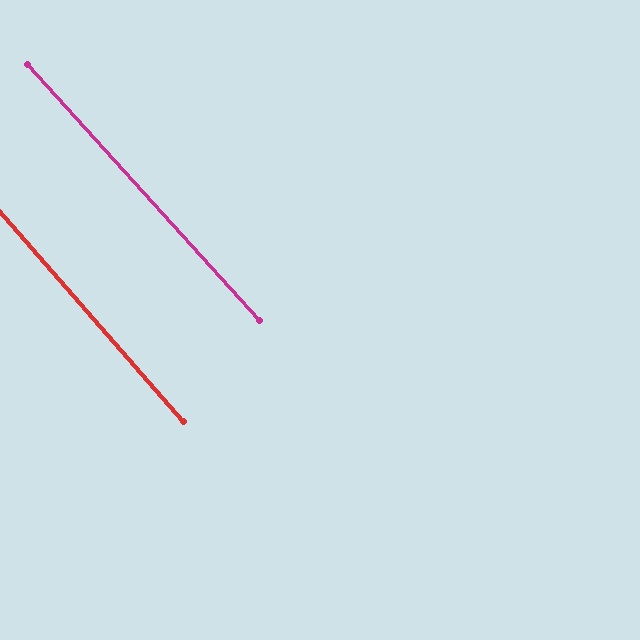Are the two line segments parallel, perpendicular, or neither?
Parallel — their directions differ by only 1.0°.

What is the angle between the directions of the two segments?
Approximately 1 degree.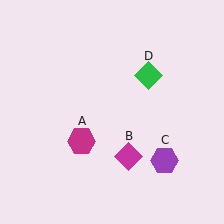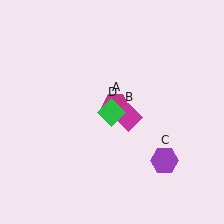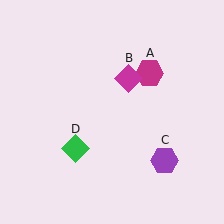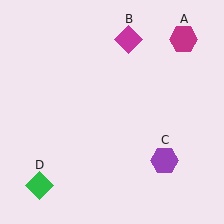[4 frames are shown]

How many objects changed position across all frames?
3 objects changed position: magenta hexagon (object A), magenta diamond (object B), green diamond (object D).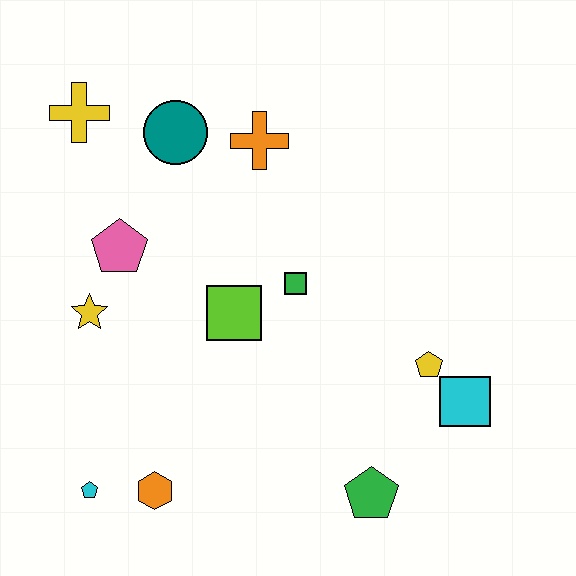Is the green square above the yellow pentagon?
Yes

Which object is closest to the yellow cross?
The teal circle is closest to the yellow cross.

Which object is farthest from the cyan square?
The yellow cross is farthest from the cyan square.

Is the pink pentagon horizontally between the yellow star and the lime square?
Yes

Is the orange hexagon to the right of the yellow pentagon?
No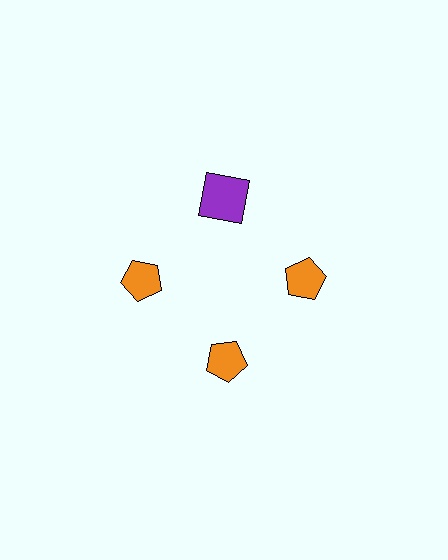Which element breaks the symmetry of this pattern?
The purple square at roughly the 12 o'clock position breaks the symmetry. All other shapes are orange pentagons.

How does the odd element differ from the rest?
It differs in both color (purple instead of orange) and shape (square instead of pentagon).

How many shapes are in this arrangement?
There are 4 shapes arranged in a ring pattern.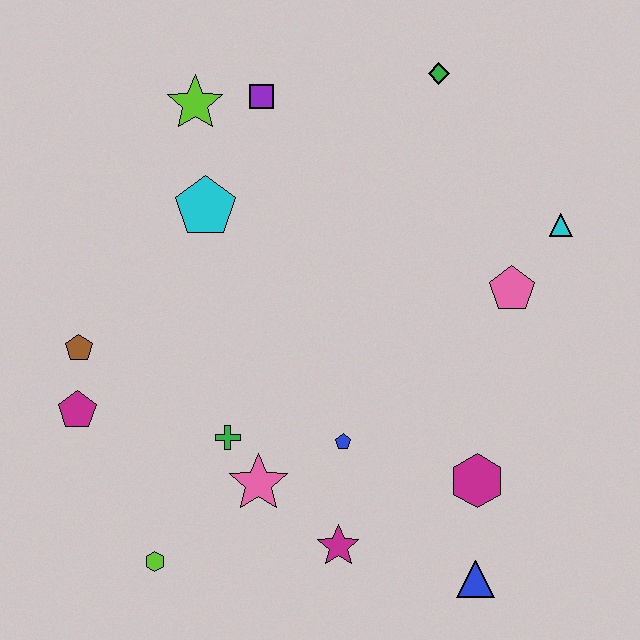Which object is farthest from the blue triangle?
The lime star is farthest from the blue triangle.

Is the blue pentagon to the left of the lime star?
No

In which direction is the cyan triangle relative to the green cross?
The cyan triangle is to the right of the green cross.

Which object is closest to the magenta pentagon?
The brown pentagon is closest to the magenta pentagon.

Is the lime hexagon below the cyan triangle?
Yes